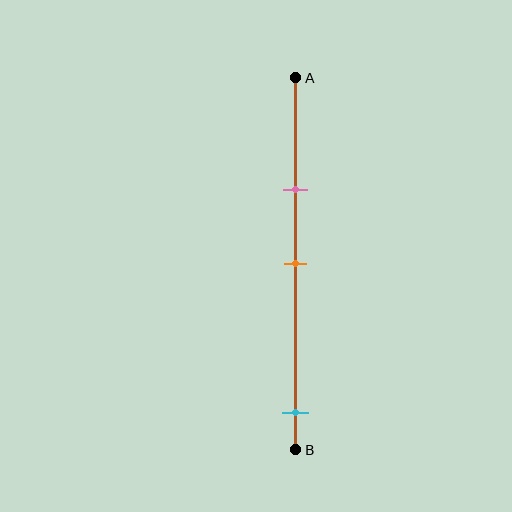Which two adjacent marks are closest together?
The pink and orange marks are the closest adjacent pair.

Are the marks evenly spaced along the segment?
No, the marks are not evenly spaced.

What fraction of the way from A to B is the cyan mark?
The cyan mark is approximately 90% (0.9) of the way from A to B.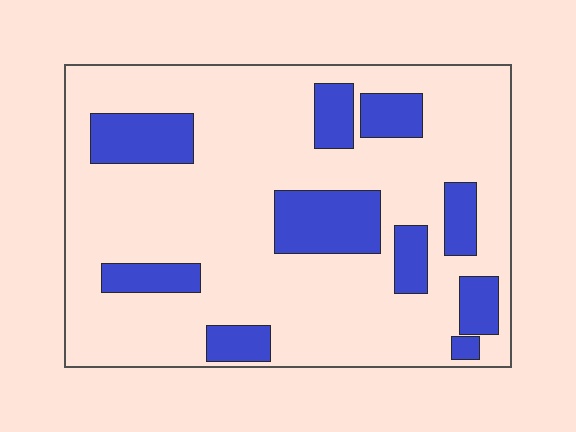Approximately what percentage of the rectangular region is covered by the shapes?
Approximately 25%.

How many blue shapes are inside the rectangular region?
10.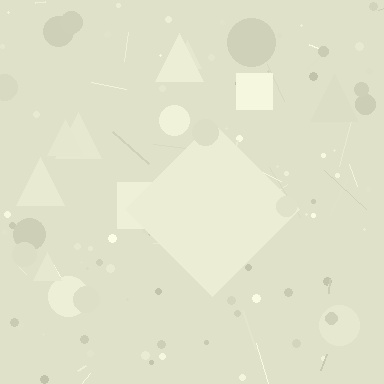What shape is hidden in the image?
A diamond is hidden in the image.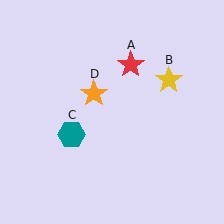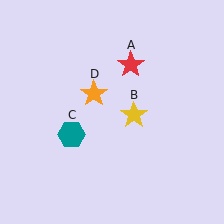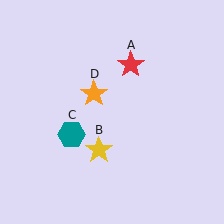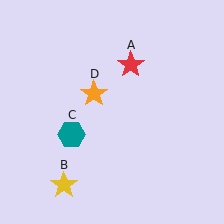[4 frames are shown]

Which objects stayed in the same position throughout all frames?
Red star (object A) and teal hexagon (object C) and orange star (object D) remained stationary.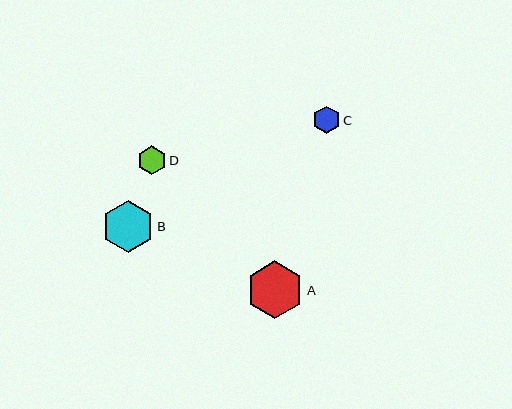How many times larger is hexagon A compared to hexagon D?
Hexagon A is approximately 2.0 times the size of hexagon D.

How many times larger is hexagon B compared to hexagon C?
Hexagon B is approximately 1.9 times the size of hexagon C.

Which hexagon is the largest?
Hexagon A is the largest with a size of approximately 58 pixels.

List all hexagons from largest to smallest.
From largest to smallest: A, B, D, C.